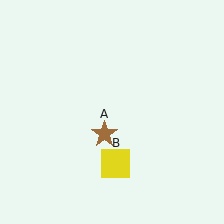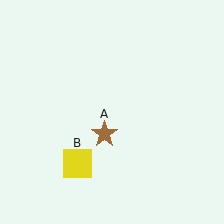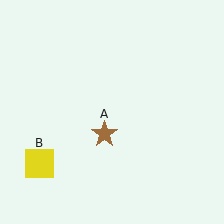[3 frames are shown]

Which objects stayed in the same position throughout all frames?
Brown star (object A) remained stationary.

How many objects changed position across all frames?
1 object changed position: yellow square (object B).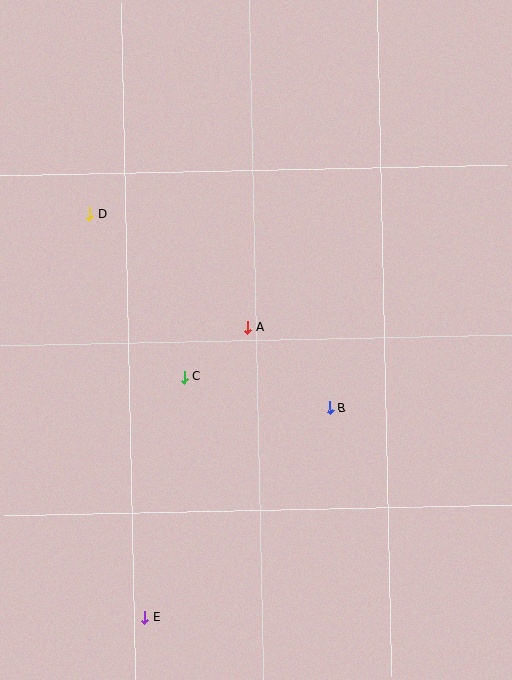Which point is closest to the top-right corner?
Point A is closest to the top-right corner.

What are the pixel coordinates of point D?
Point D is at (90, 214).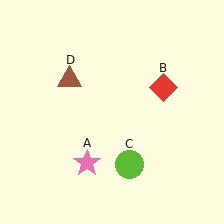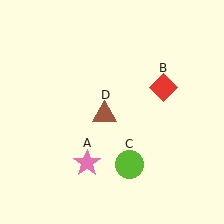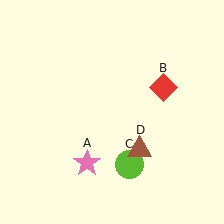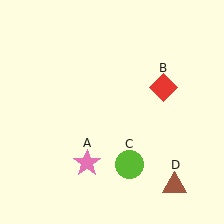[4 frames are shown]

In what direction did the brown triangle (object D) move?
The brown triangle (object D) moved down and to the right.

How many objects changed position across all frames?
1 object changed position: brown triangle (object D).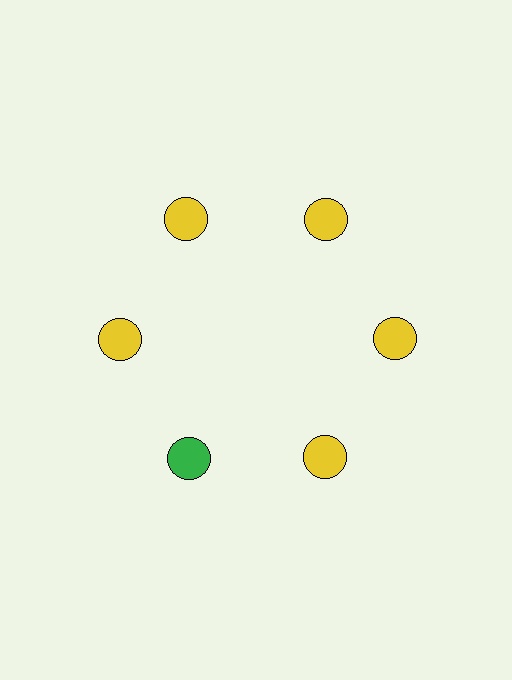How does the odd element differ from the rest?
It has a different color: green instead of yellow.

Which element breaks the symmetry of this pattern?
The green circle at roughly the 7 o'clock position breaks the symmetry. All other shapes are yellow circles.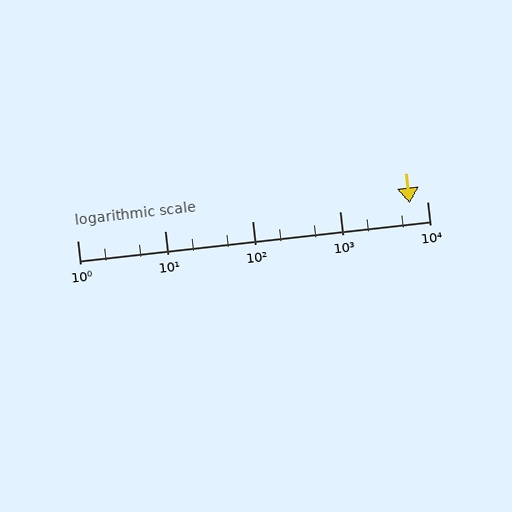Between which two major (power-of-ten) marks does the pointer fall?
The pointer is between 1000 and 10000.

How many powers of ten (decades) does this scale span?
The scale spans 4 decades, from 1 to 10000.